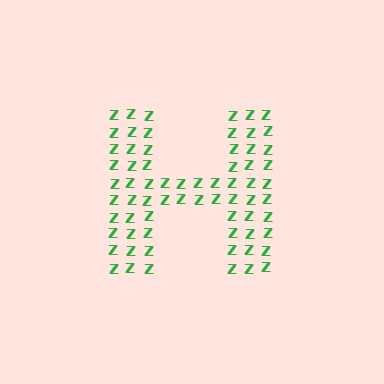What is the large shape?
The large shape is the letter H.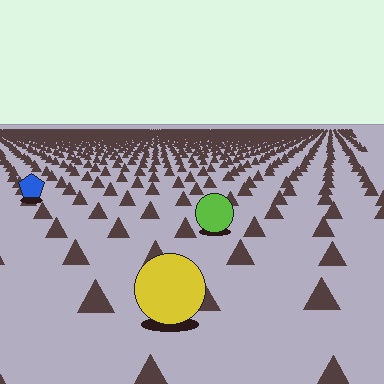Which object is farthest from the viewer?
The blue pentagon is farthest from the viewer. It appears smaller and the ground texture around it is denser.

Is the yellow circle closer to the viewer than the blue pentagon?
Yes. The yellow circle is closer — you can tell from the texture gradient: the ground texture is coarser near it.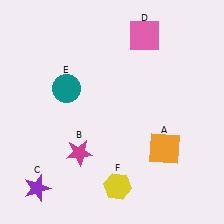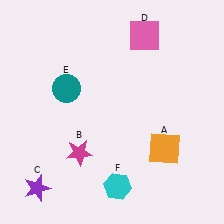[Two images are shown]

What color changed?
The hexagon (F) changed from yellow in Image 1 to cyan in Image 2.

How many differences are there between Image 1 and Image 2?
There is 1 difference between the two images.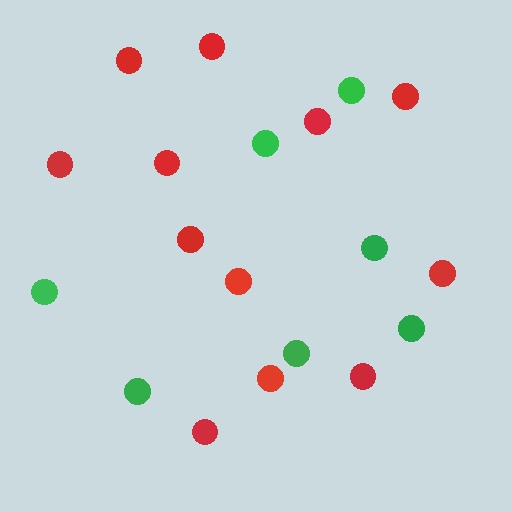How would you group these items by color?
There are 2 groups: one group of red circles (12) and one group of green circles (7).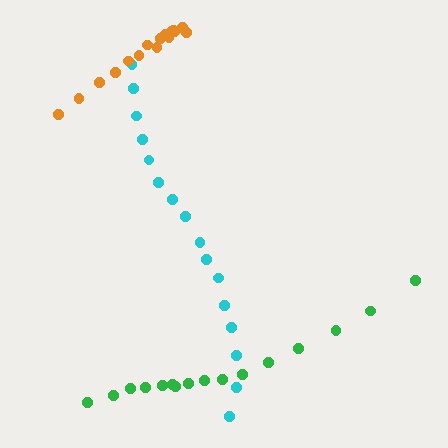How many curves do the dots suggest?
There are 3 distinct paths.